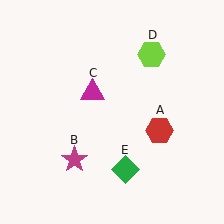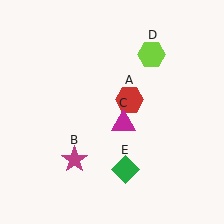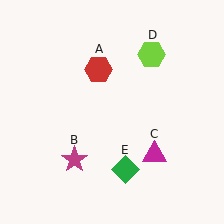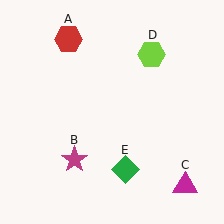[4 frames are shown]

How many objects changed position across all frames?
2 objects changed position: red hexagon (object A), magenta triangle (object C).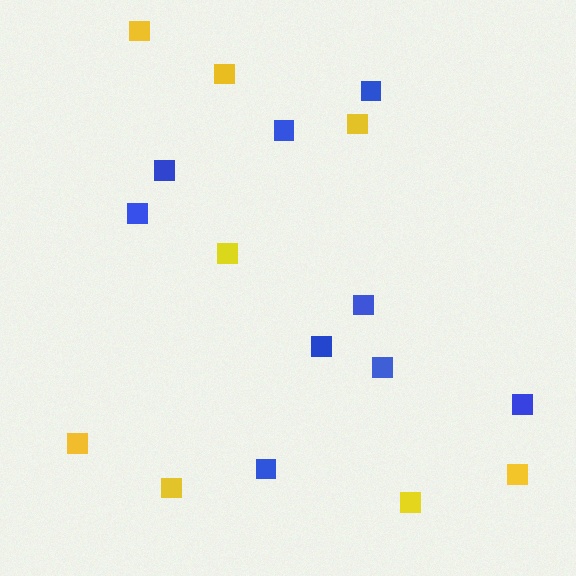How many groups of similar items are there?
There are 2 groups: one group of yellow squares (8) and one group of blue squares (9).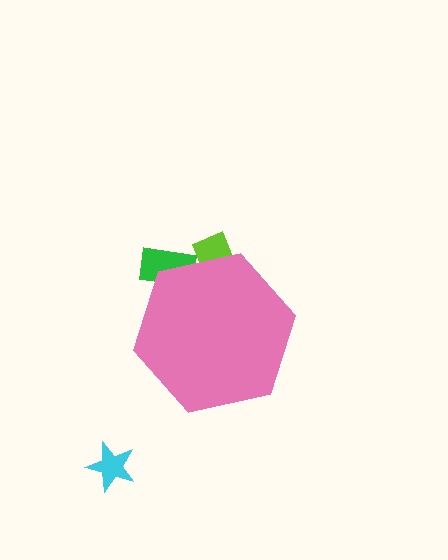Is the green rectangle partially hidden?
Yes, the green rectangle is partially hidden behind the pink hexagon.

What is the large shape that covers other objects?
A pink hexagon.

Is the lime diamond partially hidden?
Yes, the lime diamond is partially hidden behind the pink hexagon.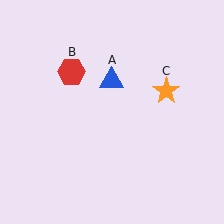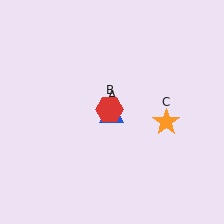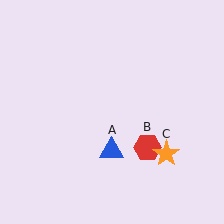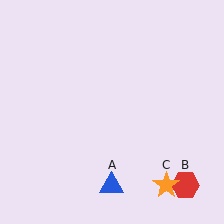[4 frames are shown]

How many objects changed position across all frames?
3 objects changed position: blue triangle (object A), red hexagon (object B), orange star (object C).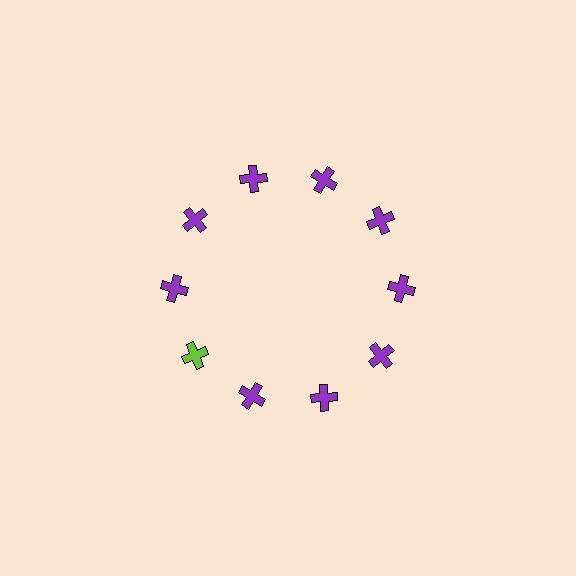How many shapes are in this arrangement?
There are 10 shapes arranged in a ring pattern.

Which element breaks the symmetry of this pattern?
The lime cross at roughly the 8 o'clock position breaks the symmetry. All other shapes are purple crosses.